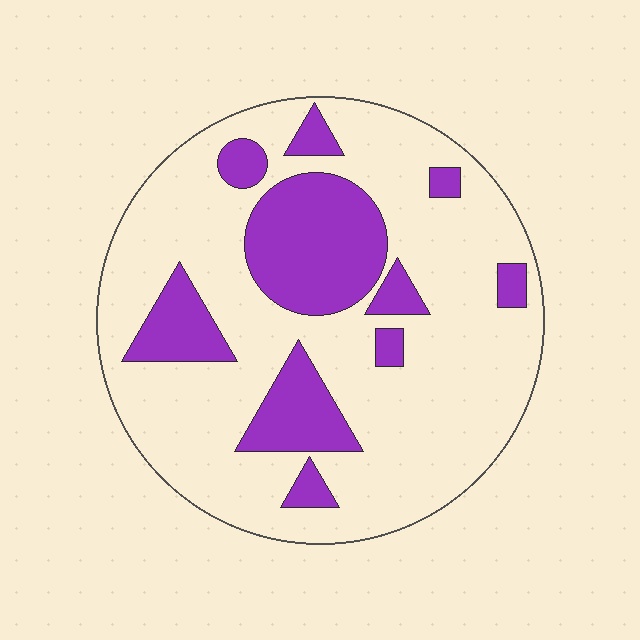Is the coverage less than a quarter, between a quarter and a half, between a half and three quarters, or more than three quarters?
Between a quarter and a half.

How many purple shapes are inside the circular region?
10.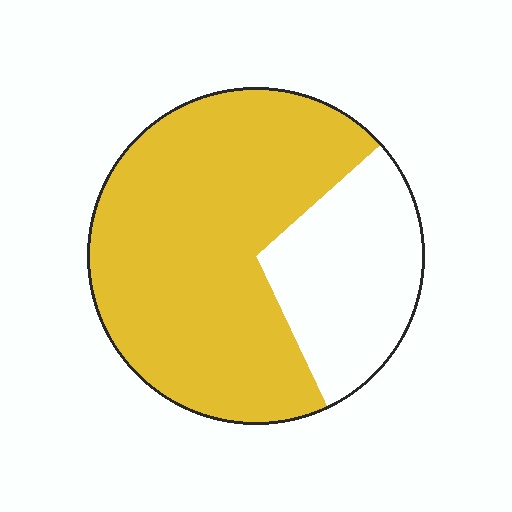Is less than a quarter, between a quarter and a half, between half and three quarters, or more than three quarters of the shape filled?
Between half and three quarters.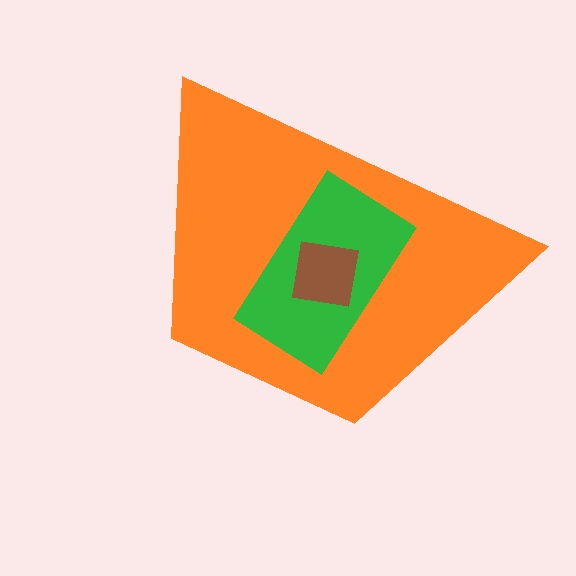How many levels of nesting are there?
3.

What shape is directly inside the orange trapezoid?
The green rectangle.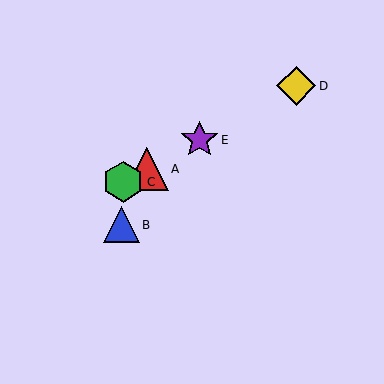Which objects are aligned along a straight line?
Objects A, C, D, E are aligned along a straight line.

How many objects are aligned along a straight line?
4 objects (A, C, D, E) are aligned along a straight line.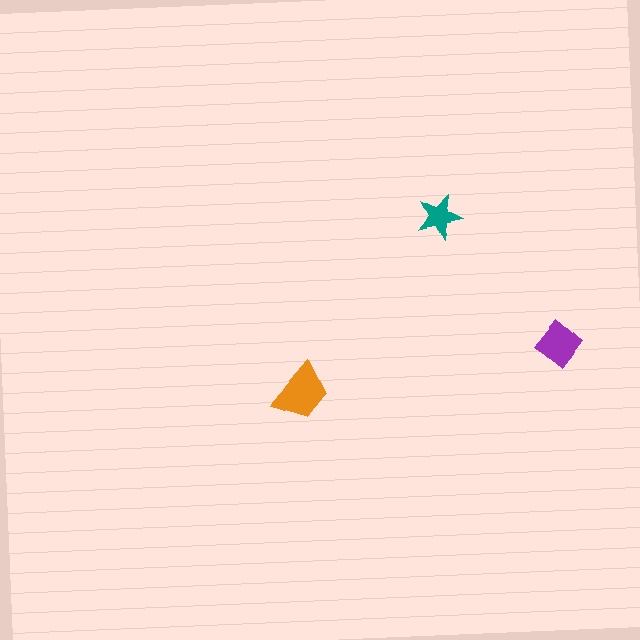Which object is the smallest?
The teal star.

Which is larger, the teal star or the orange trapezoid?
The orange trapezoid.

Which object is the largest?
The orange trapezoid.